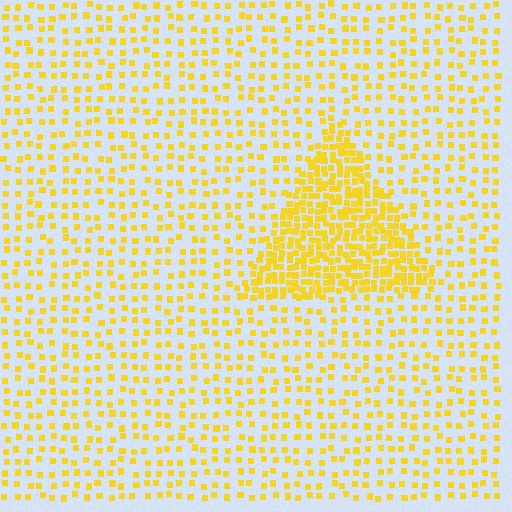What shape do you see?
I see a triangle.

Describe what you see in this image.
The image contains small yellow elements arranged at two different densities. A triangle-shaped region is visible where the elements are more densely packed than the surrounding area.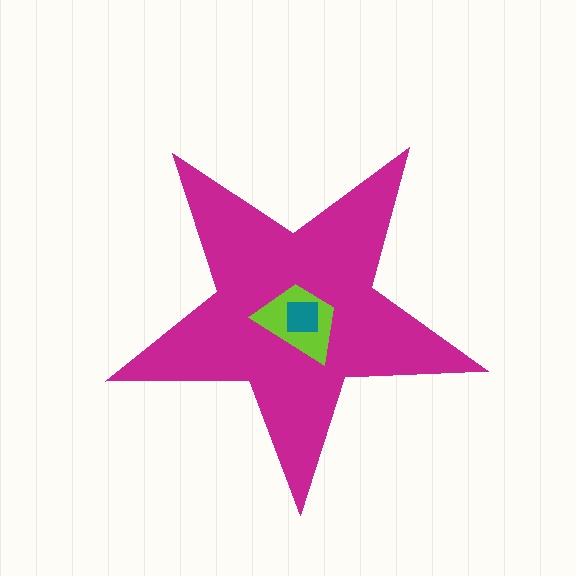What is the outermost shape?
The magenta star.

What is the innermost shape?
The teal square.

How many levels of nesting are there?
3.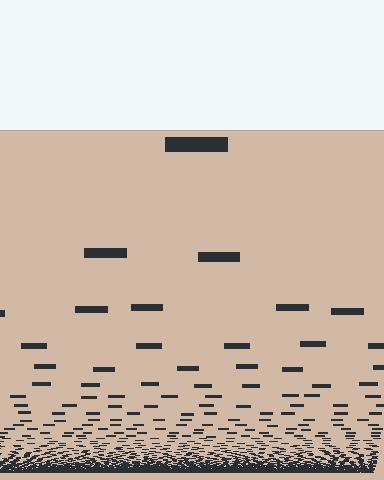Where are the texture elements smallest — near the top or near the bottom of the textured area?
Near the bottom.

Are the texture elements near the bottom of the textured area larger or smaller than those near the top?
Smaller. The gradient is inverted — elements near the bottom are smaller and denser.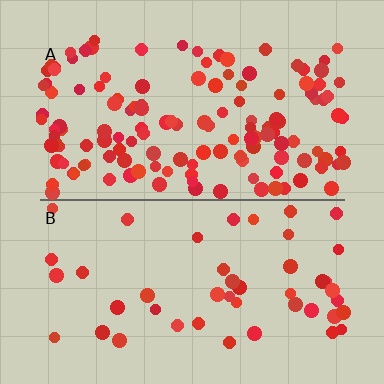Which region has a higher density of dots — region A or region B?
A (the top).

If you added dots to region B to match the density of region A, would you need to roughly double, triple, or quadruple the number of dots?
Approximately triple.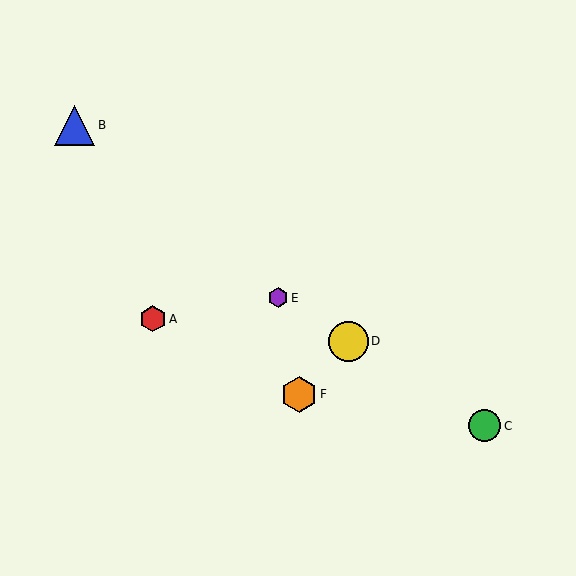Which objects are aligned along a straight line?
Objects C, D, E are aligned along a straight line.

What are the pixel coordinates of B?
Object B is at (75, 125).